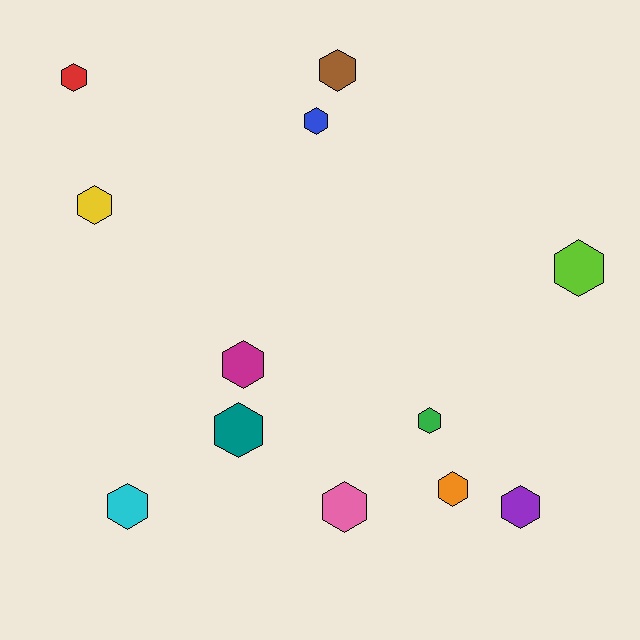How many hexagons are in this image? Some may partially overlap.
There are 12 hexagons.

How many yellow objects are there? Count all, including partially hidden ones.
There is 1 yellow object.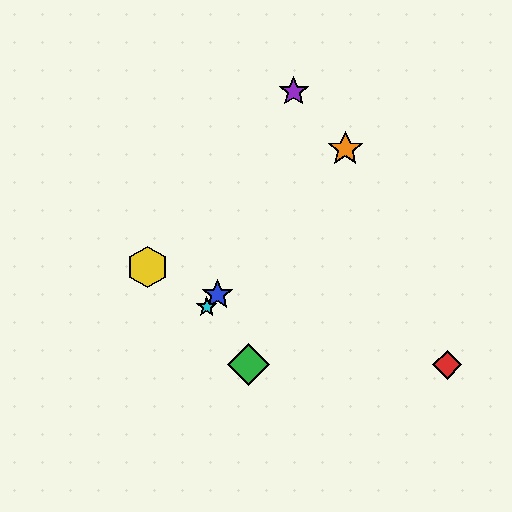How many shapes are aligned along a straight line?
3 shapes (the blue star, the orange star, the cyan star) are aligned along a straight line.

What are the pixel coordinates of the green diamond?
The green diamond is at (248, 365).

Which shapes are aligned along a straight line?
The blue star, the orange star, the cyan star are aligned along a straight line.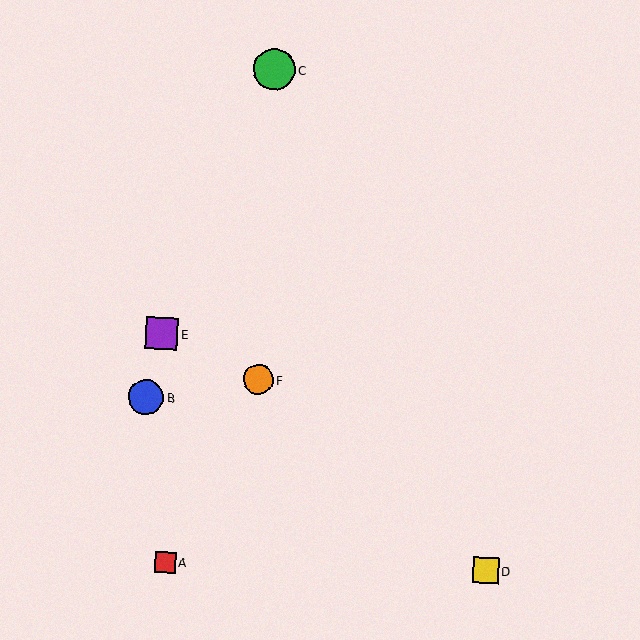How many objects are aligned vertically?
2 objects (C, F) are aligned vertically.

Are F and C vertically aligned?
Yes, both are at x≈258.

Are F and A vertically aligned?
No, F is at x≈258 and A is at x≈165.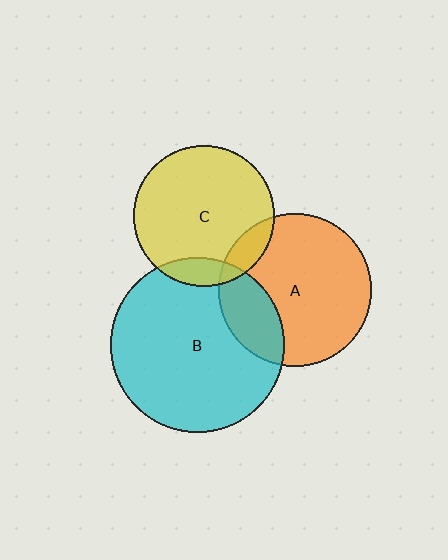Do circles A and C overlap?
Yes.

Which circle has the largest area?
Circle B (cyan).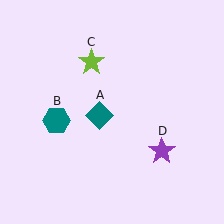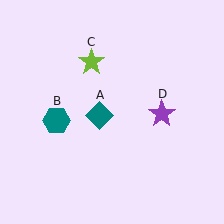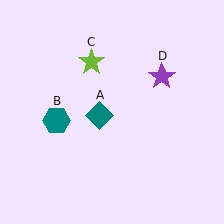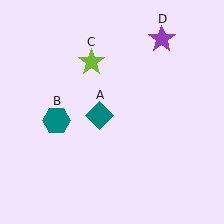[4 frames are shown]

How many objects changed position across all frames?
1 object changed position: purple star (object D).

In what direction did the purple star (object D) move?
The purple star (object D) moved up.